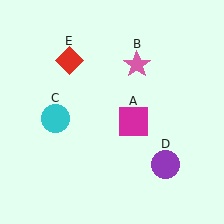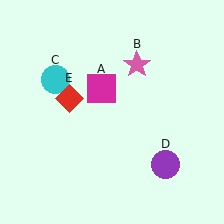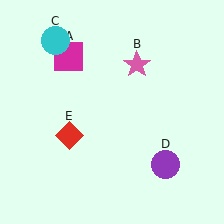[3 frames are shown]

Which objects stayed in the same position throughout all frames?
Pink star (object B) and purple circle (object D) remained stationary.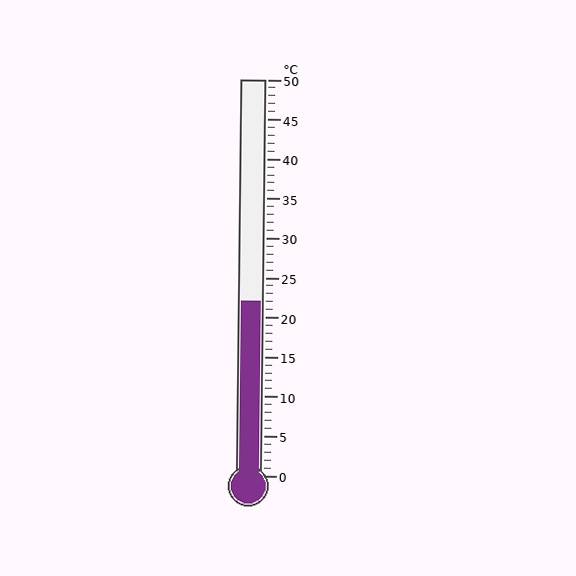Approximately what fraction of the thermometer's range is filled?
The thermometer is filled to approximately 45% of its range.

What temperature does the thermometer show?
The thermometer shows approximately 22°C.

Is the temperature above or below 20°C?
The temperature is above 20°C.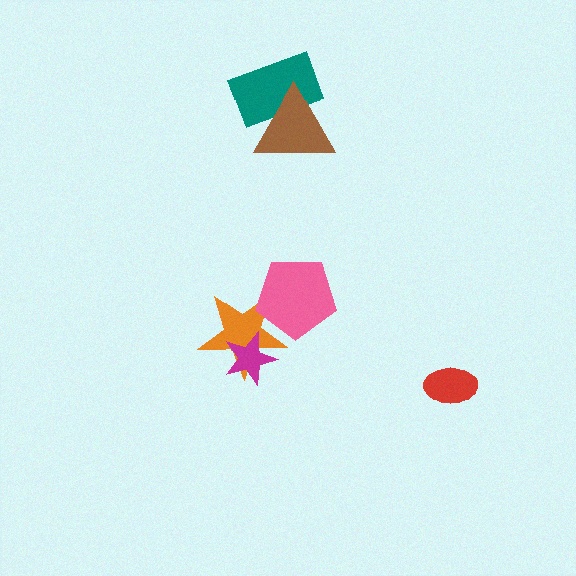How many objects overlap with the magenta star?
1 object overlaps with the magenta star.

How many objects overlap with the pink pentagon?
1 object overlaps with the pink pentagon.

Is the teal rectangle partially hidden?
Yes, it is partially covered by another shape.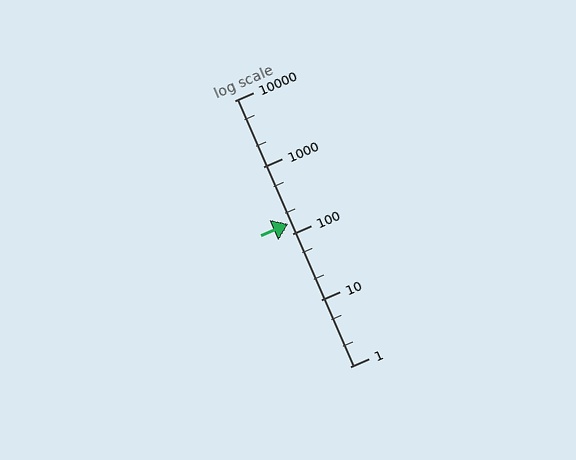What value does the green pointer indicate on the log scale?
The pointer indicates approximately 140.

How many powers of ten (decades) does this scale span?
The scale spans 4 decades, from 1 to 10000.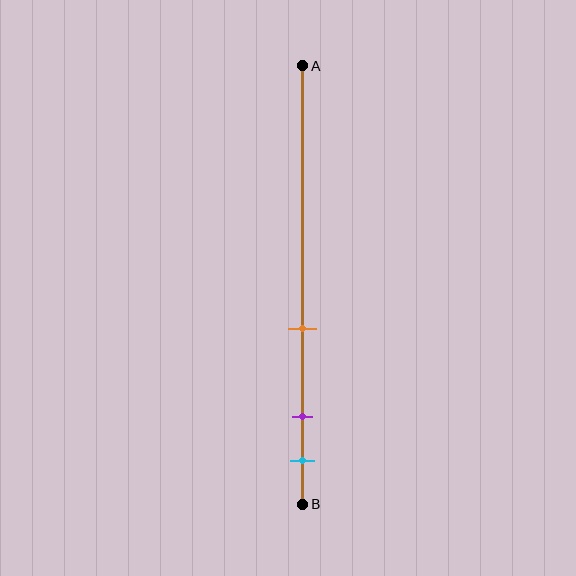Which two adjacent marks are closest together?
The purple and cyan marks are the closest adjacent pair.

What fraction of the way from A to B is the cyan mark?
The cyan mark is approximately 90% (0.9) of the way from A to B.